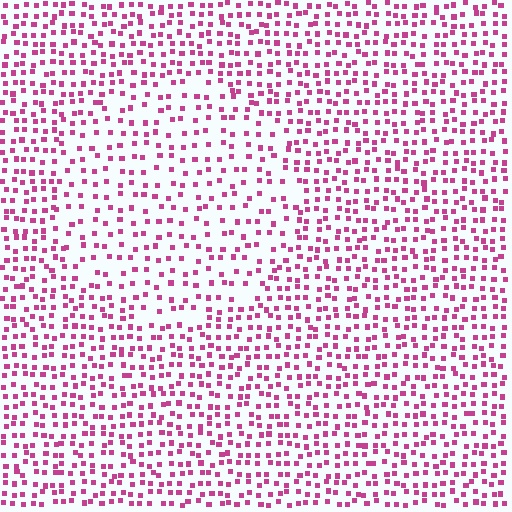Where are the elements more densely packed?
The elements are more densely packed outside the circle boundary.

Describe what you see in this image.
The image contains small magenta elements arranged at two different densities. A circle-shaped region is visible where the elements are less densely packed than the surrounding area.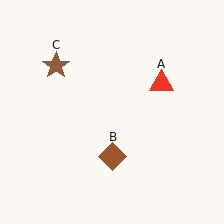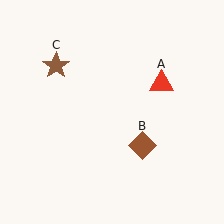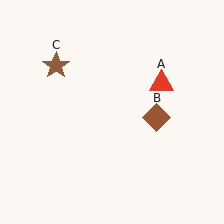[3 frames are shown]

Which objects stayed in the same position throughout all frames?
Red triangle (object A) and brown star (object C) remained stationary.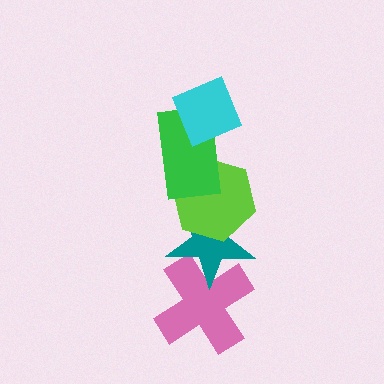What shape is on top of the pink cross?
The teal star is on top of the pink cross.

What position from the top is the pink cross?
The pink cross is 5th from the top.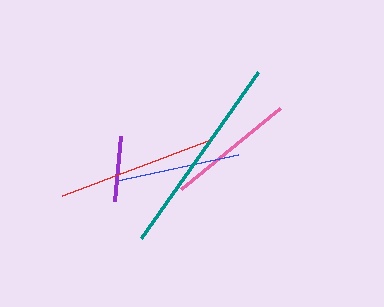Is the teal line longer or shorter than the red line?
The teal line is longer than the red line.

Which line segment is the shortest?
The purple line is the shortest at approximately 64 pixels.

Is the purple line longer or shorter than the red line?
The red line is longer than the purple line.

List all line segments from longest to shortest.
From longest to shortest: teal, red, pink, blue, purple.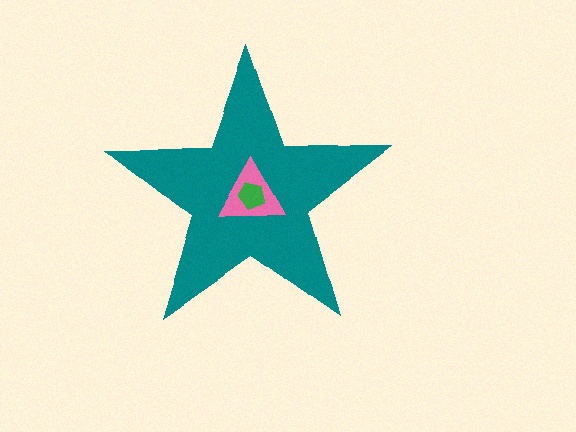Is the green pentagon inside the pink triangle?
Yes.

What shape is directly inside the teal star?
The pink triangle.